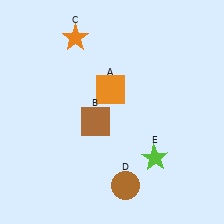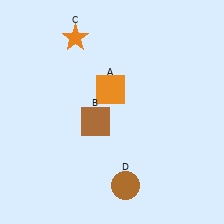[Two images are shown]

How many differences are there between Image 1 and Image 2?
There is 1 difference between the two images.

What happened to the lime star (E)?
The lime star (E) was removed in Image 2. It was in the bottom-right area of Image 1.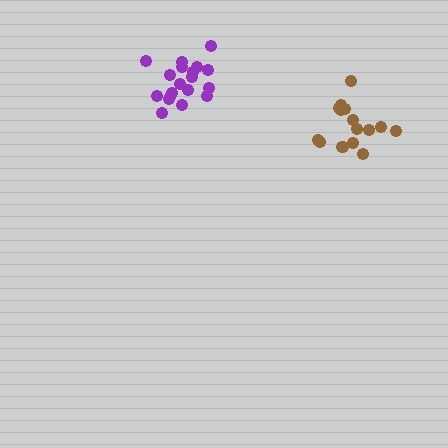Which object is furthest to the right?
The brown cluster is rightmost.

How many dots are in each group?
Group 1: 19 dots, Group 2: 16 dots (35 total).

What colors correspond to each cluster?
The clusters are colored: purple, brown.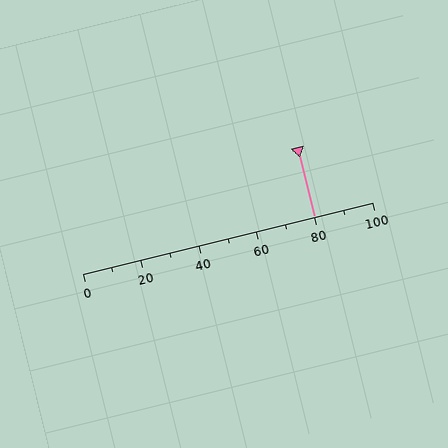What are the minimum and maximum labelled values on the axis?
The axis runs from 0 to 100.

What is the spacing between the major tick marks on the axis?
The major ticks are spaced 20 apart.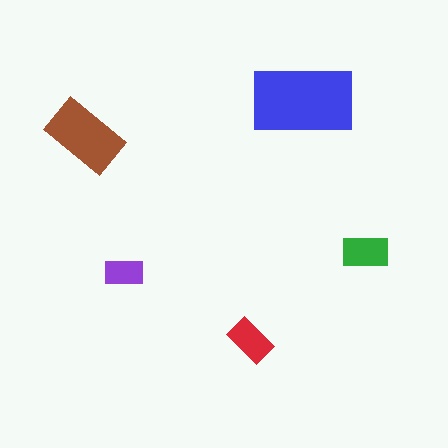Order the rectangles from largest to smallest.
the blue one, the brown one, the green one, the red one, the purple one.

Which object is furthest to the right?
The green rectangle is rightmost.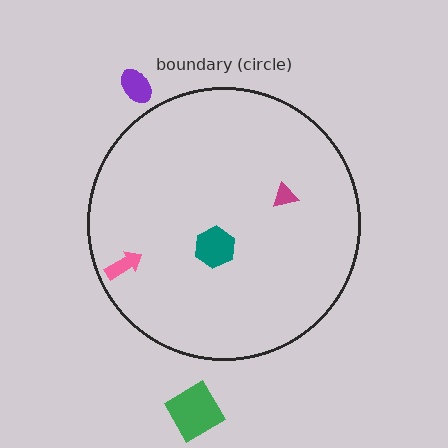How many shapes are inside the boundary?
3 inside, 2 outside.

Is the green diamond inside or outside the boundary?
Outside.